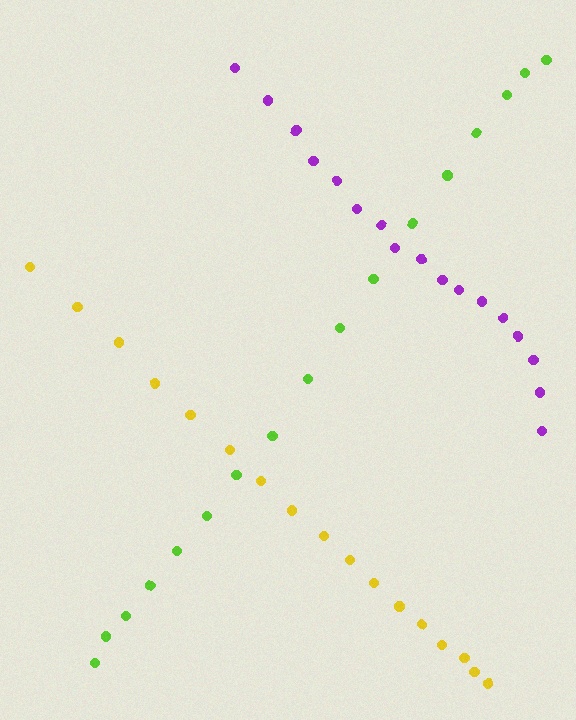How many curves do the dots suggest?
There are 3 distinct paths.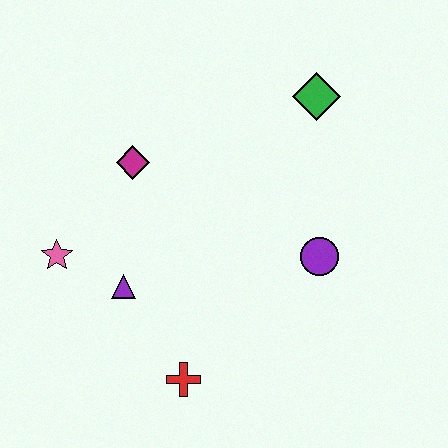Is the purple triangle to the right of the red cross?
No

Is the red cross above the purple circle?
No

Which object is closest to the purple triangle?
The pink star is closest to the purple triangle.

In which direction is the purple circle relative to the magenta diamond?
The purple circle is to the right of the magenta diamond.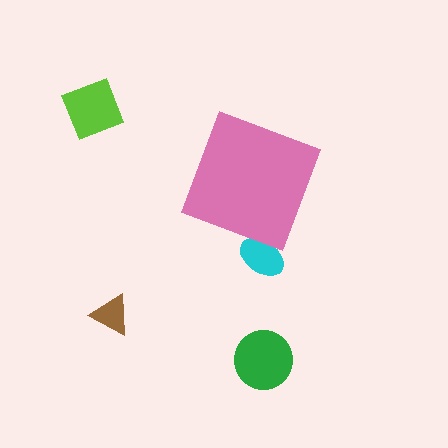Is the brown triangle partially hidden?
No, the brown triangle is fully visible.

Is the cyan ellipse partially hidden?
Yes, the cyan ellipse is partially hidden behind the pink diamond.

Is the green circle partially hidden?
No, the green circle is fully visible.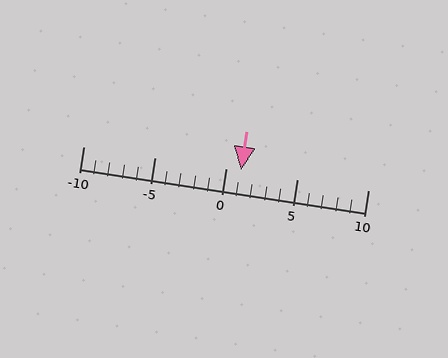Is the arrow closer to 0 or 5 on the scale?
The arrow is closer to 0.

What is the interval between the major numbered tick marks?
The major tick marks are spaced 5 units apart.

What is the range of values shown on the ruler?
The ruler shows values from -10 to 10.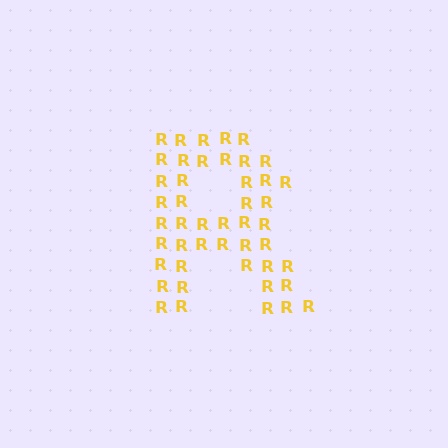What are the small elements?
The small elements are letter R's.